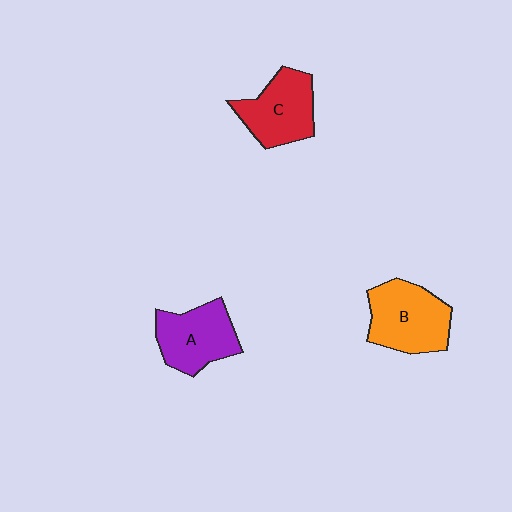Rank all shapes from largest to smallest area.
From largest to smallest: B (orange), A (purple), C (red).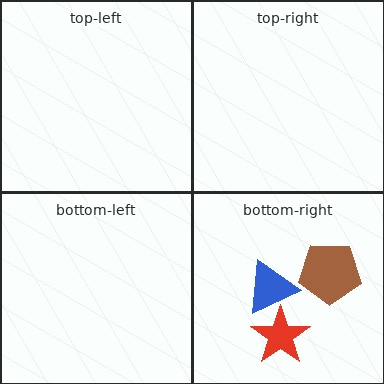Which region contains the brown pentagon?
The bottom-right region.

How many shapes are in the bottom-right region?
3.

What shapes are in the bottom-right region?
The red star, the blue triangle, the brown pentagon.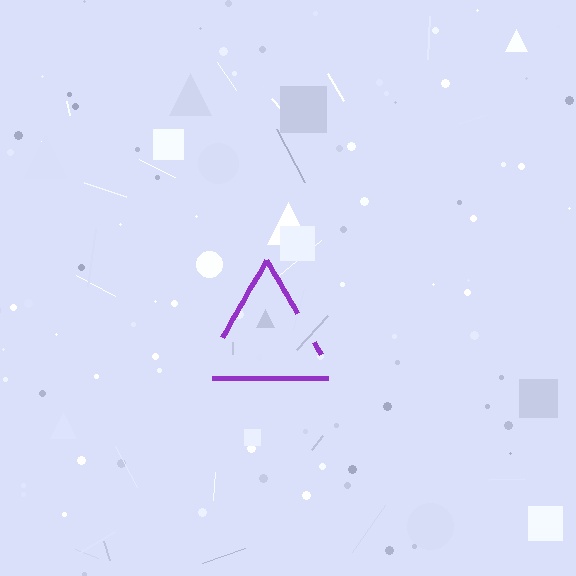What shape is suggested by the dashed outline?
The dashed outline suggests a triangle.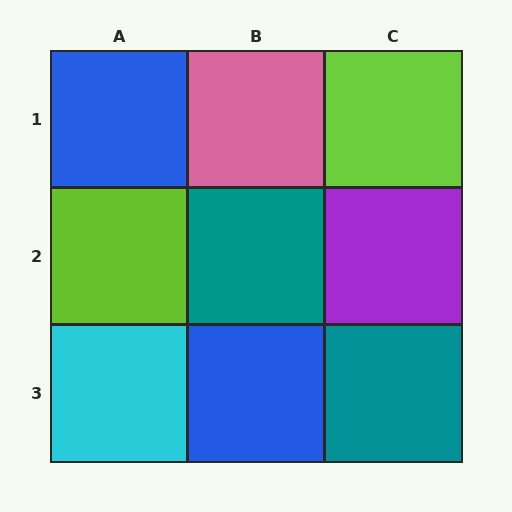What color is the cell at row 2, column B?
Teal.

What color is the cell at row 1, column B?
Pink.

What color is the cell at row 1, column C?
Lime.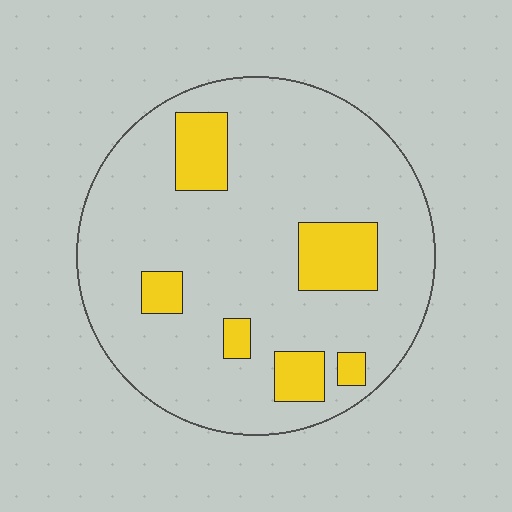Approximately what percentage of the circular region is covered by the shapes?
Approximately 15%.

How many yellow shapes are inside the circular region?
6.